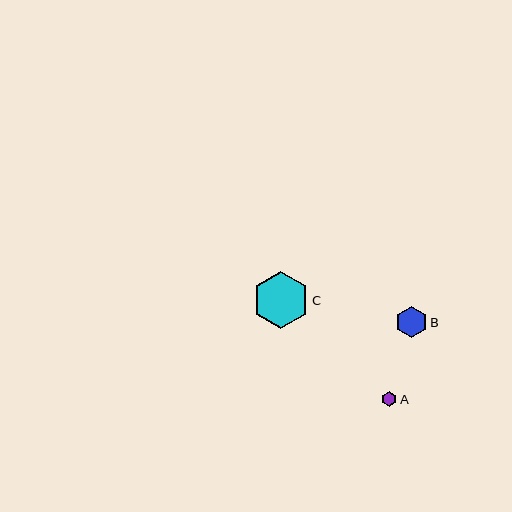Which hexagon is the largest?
Hexagon C is the largest with a size of approximately 57 pixels.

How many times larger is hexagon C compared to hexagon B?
Hexagon C is approximately 1.8 times the size of hexagon B.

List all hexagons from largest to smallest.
From largest to smallest: C, B, A.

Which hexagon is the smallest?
Hexagon A is the smallest with a size of approximately 15 pixels.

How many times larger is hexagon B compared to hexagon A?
Hexagon B is approximately 2.1 times the size of hexagon A.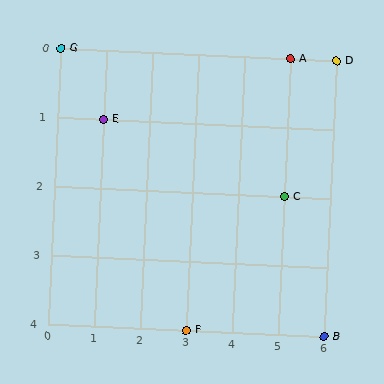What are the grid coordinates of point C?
Point C is at grid coordinates (5, 2).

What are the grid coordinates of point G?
Point G is at grid coordinates (0, 0).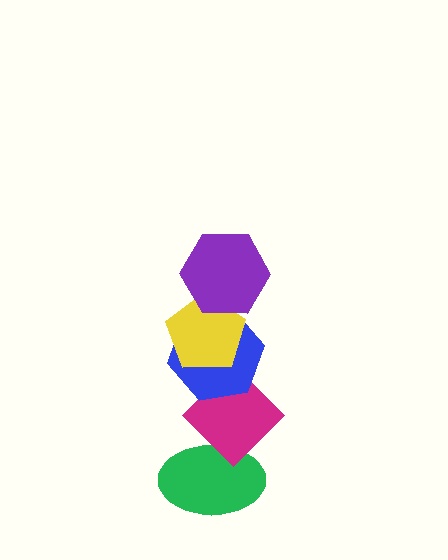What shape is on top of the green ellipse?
The magenta diamond is on top of the green ellipse.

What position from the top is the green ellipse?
The green ellipse is 5th from the top.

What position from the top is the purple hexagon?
The purple hexagon is 1st from the top.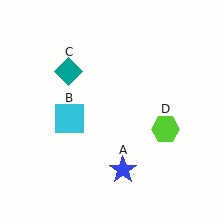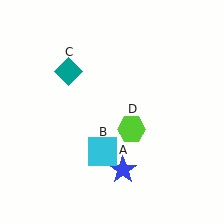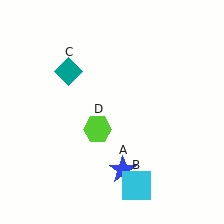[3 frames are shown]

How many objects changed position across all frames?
2 objects changed position: cyan square (object B), lime hexagon (object D).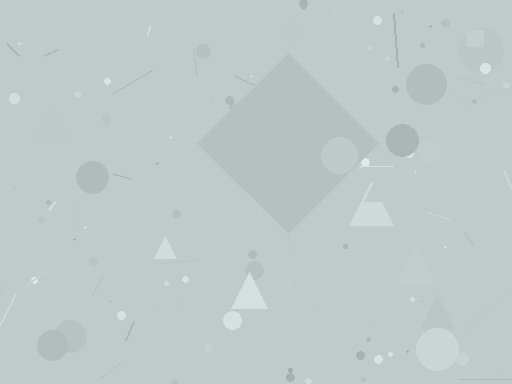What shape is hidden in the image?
A diamond is hidden in the image.